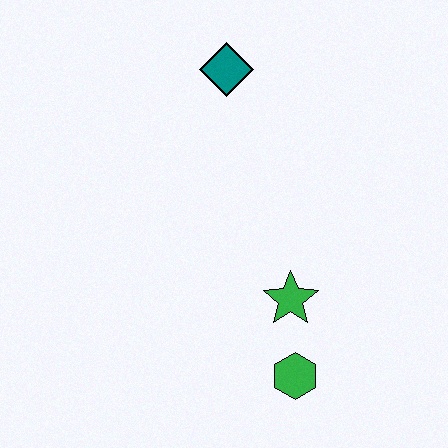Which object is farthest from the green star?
The teal diamond is farthest from the green star.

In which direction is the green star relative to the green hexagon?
The green star is above the green hexagon.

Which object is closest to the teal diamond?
The green star is closest to the teal diamond.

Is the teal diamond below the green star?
No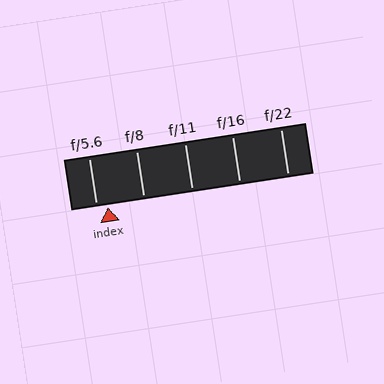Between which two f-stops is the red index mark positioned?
The index mark is between f/5.6 and f/8.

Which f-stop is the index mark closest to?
The index mark is closest to f/5.6.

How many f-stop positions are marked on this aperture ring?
There are 5 f-stop positions marked.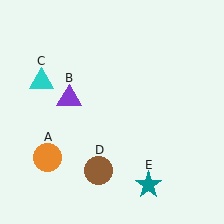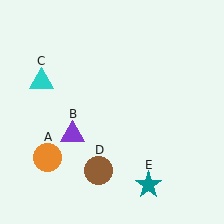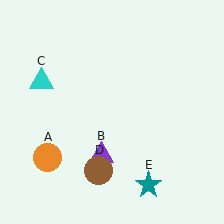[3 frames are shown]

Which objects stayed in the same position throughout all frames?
Orange circle (object A) and cyan triangle (object C) and brown circle (object D) and teal star (object E) remained stationary.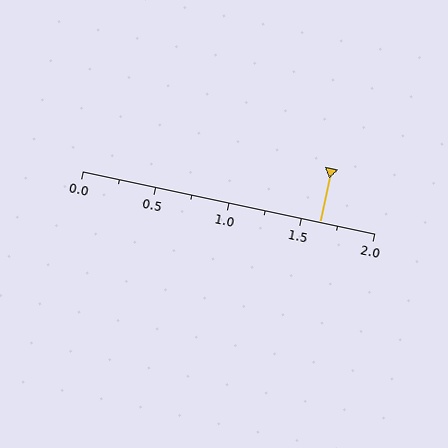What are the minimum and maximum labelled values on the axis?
The axis runs from 0.0 to 2.0.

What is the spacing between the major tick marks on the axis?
The major ticks are spaced 0.5 apart.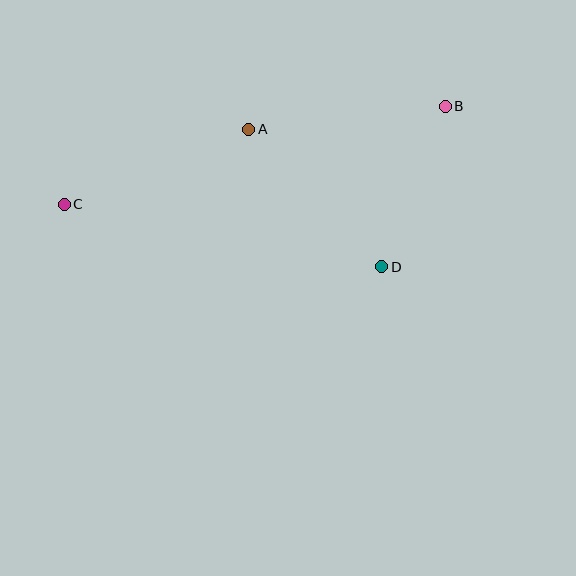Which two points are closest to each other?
Points B and D are closest to each other.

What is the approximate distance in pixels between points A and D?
The distance between A and D is approximately 191 pixels.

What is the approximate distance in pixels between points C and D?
The distance between C and D is approximately 324 pixels.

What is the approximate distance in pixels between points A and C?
The distance between A and C is approximately 199 pixels.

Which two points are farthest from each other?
Points B and C are farthest from each other.